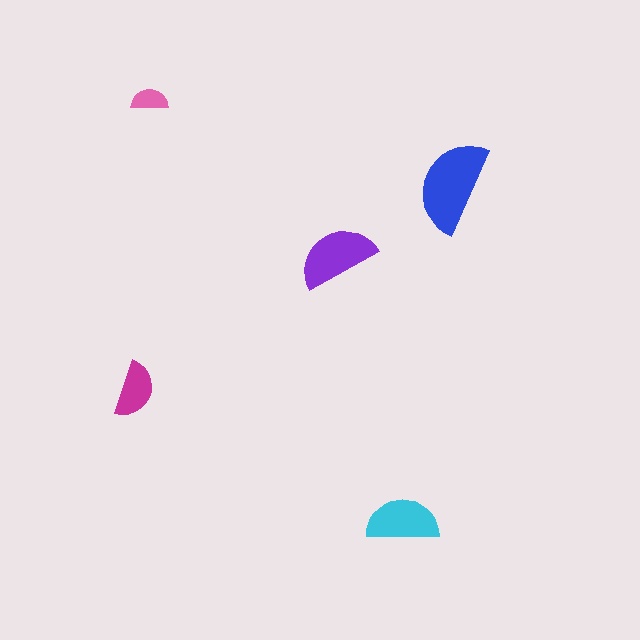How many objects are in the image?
There are 5 objects in the image.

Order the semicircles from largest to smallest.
the blue one, the purple one, the cyan one, the magenta one, the pink one.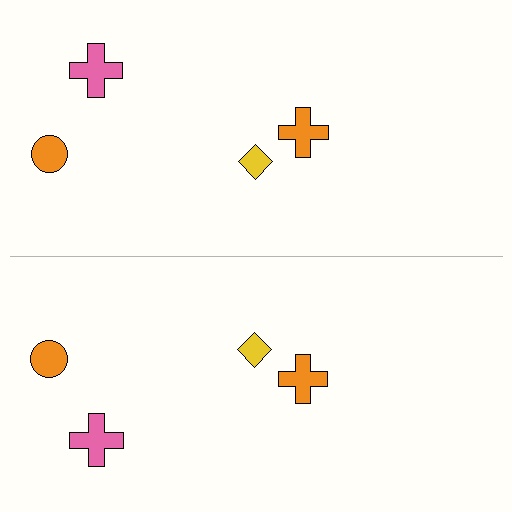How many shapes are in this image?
There are 8 shapes in this image.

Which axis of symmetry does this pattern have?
The pattern has a horizontal axis of symmetry running through the center of the image.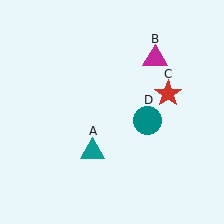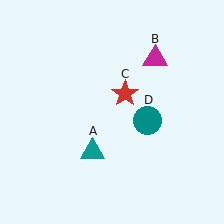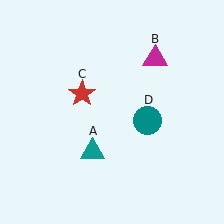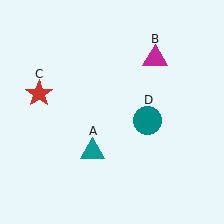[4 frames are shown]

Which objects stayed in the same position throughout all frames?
Teal triangle (object A) and magenta triangle (object B) and teal circle (object D) remained stationary.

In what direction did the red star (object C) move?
The red star (object C) moved left.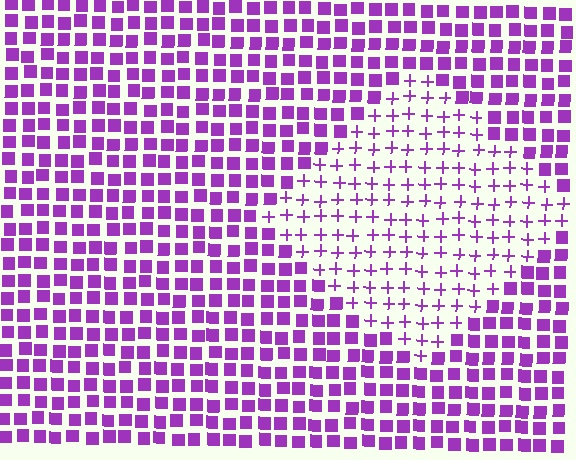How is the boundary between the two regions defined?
The boundary is defined by a change in element shape: plus signs inside vs. squares outside. All elements share the same color and spacing.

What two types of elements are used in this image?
The image uses plus signs inside the diamond region and squares outside it.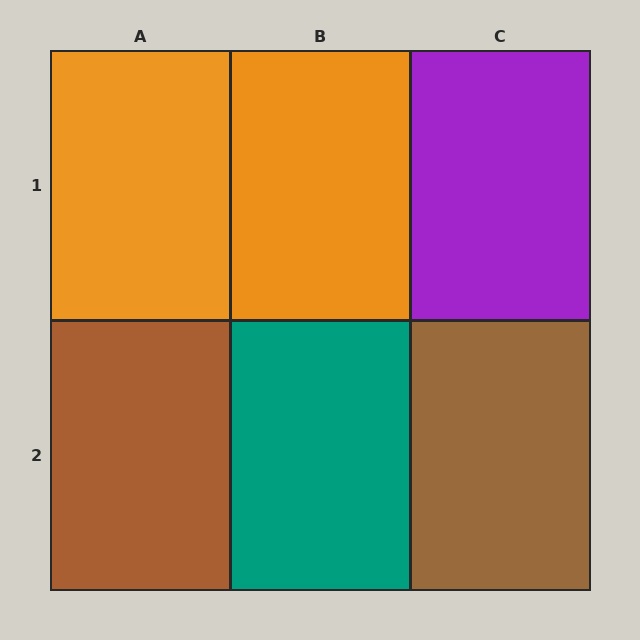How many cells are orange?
2 cells are orange.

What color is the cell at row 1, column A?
Orange.